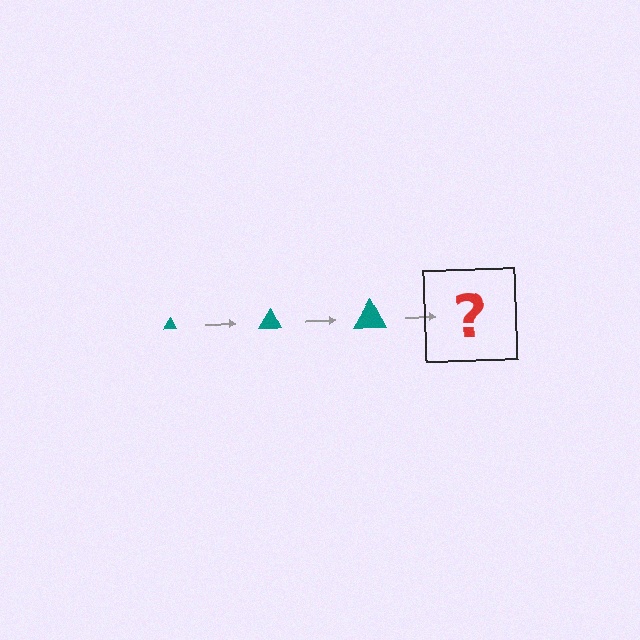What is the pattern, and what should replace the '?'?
The pattern is that the triangle gets progressively larger each step. The '?' should be a teal triangle, larger than the previous one.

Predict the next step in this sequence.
The next step is a teal triangle, larger than the previous one.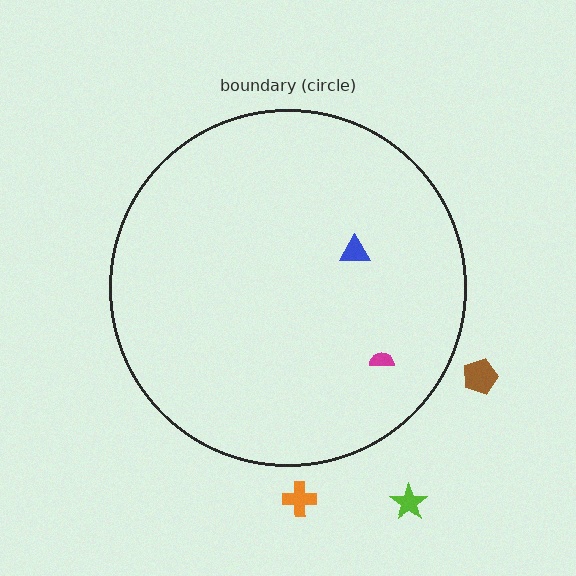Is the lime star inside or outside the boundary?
Outside.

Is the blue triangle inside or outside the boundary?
Inside.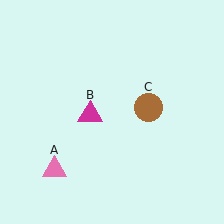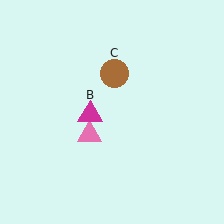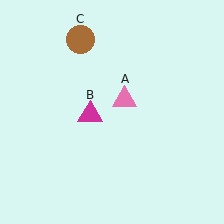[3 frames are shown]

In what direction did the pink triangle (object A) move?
The pink triangle (object A) moved up and to the right.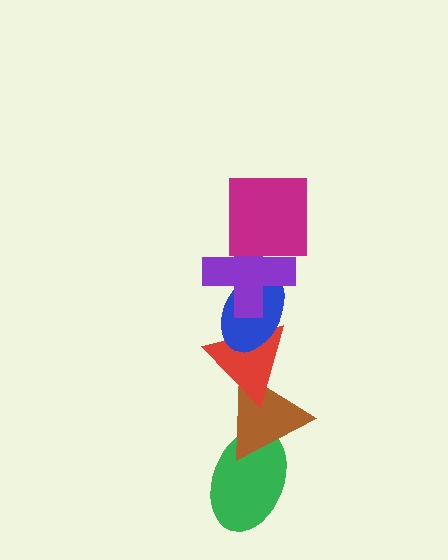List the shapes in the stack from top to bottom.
From top to bottom: the magenta square, the purple cross, the blue ellipse, the red triangle, the brown triangle, the green ellipse.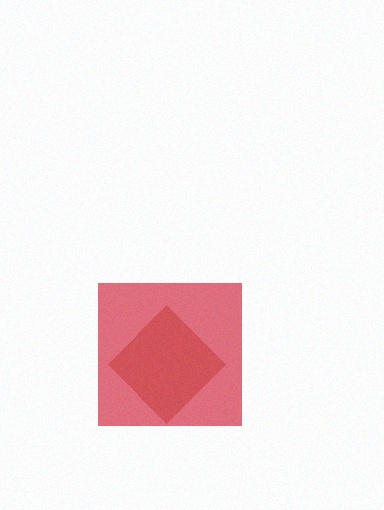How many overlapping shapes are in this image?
There are 2 overlapping shapes in the image.